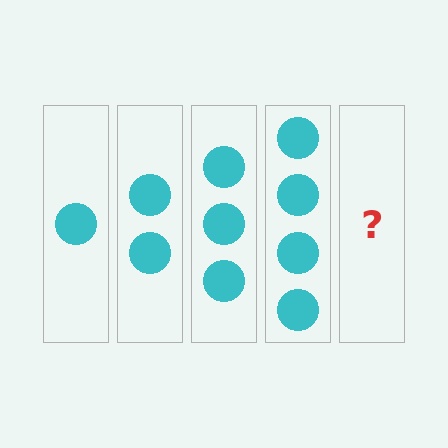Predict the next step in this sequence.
The next step is 5 circles.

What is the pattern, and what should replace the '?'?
The pattern is that each step adds one more circle. The '?' should be 5 circles.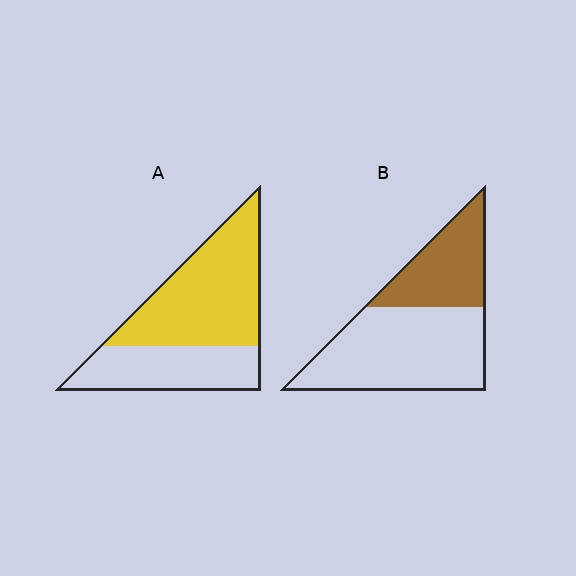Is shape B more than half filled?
No.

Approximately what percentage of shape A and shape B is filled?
A is approximately 60% and B is approximately 35%.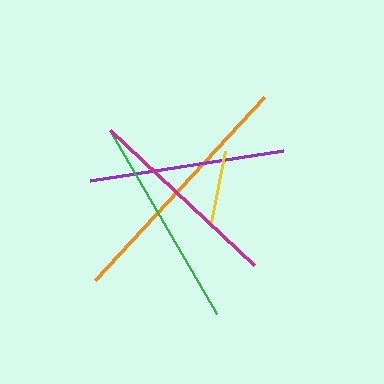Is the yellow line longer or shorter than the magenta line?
The magenta line is longer than the yellow line.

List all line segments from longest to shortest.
From longest to shortest: orange, green, magenta, purple, yellow.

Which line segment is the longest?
The orange line is the longest at approximately 249 pixels.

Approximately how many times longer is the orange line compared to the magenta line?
The orange line is approximately 1.3 times the length of the magenta line.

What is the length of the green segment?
The green segment is approximately 211 pixels long.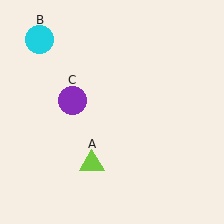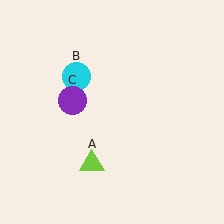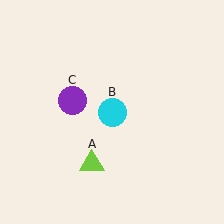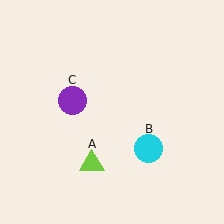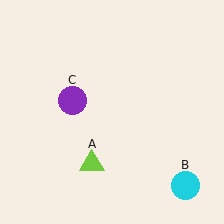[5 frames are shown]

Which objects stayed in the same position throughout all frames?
Lime triangle (object A) and purple circle (object C) remained stationary.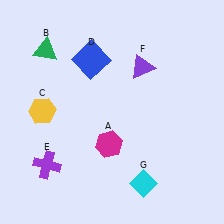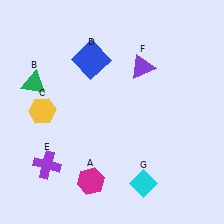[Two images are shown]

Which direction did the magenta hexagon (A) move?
The magenta hexagon (A) moved down.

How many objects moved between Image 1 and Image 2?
2 objects moved between the two images.